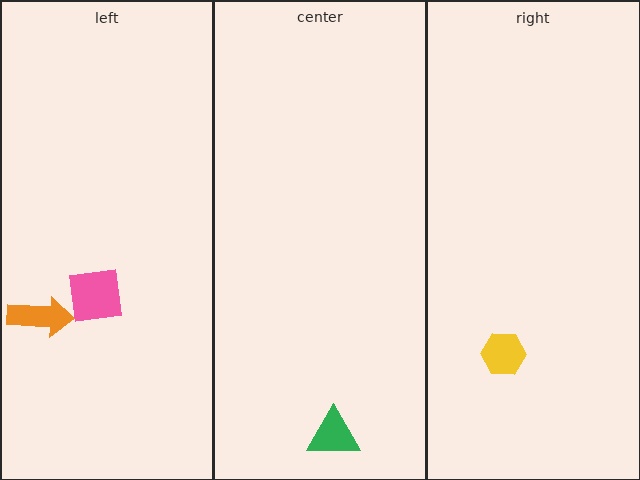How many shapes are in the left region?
2.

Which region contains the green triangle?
The center region.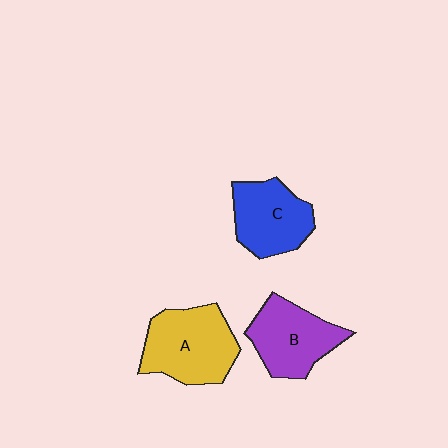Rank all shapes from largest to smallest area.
From largest to smallest: A (yellow), B (purple), C (blue).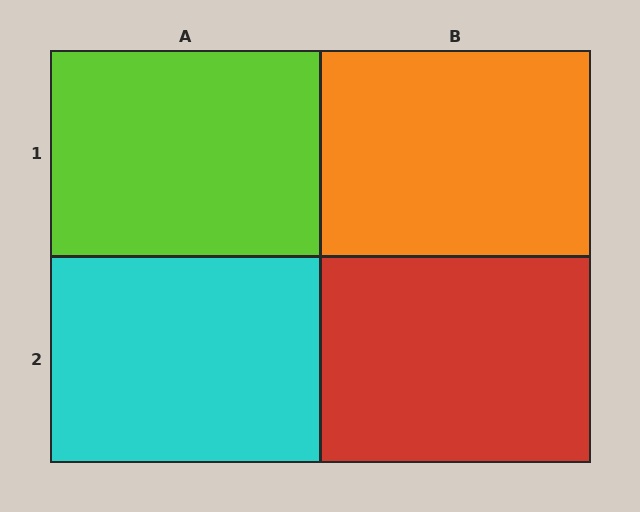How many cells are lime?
1 cell is lime.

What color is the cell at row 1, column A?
Lime.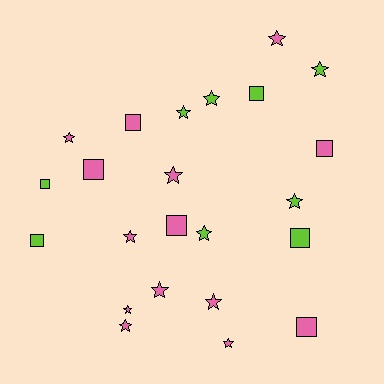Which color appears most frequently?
Pink, with 14 objects.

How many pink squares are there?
There are 5 pink squares.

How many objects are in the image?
There are 23 objects.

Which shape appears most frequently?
Star, with 14 objects.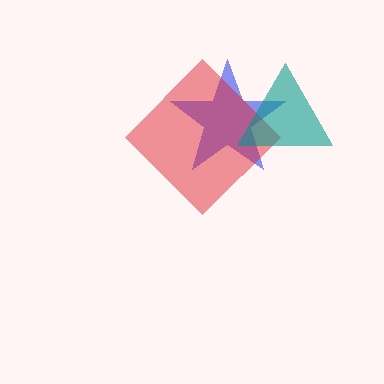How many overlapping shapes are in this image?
There are 3 overlapping shapes in the image.